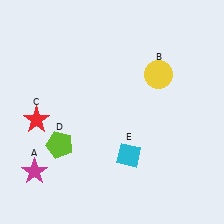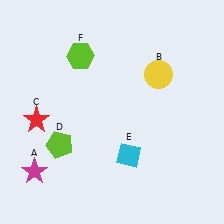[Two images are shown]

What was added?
A lime hexagon (F) was added in Image 2.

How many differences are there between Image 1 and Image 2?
There is 1 difference between the two images.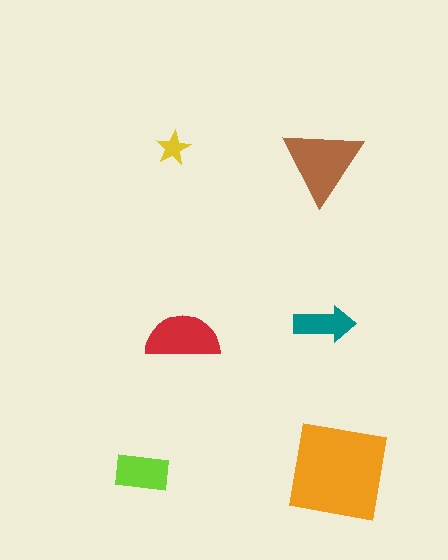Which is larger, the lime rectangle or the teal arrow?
The lime rectangle.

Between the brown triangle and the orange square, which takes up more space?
The orange square.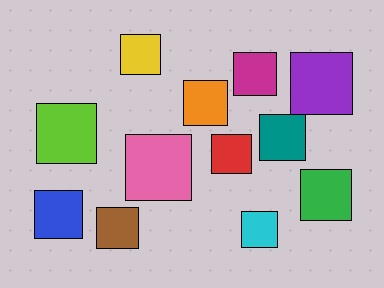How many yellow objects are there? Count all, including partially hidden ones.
There is 1 yellow object.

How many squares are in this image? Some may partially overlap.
There are 12 squares.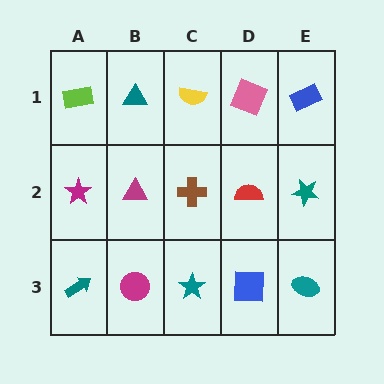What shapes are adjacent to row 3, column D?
A red semicircle (row 2, column D), a teal star (row 3, column C), a teal ellipse (row 3, column E).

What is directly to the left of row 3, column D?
A teal star.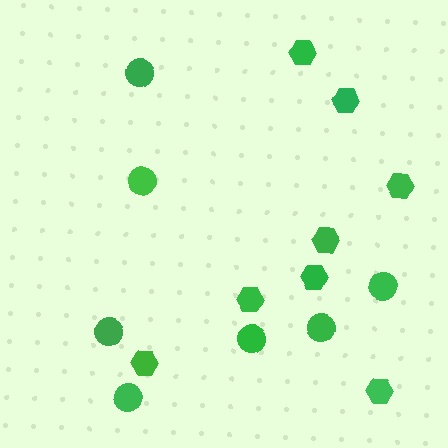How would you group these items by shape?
There are 2 groups: one group of circles (7) and one group of hexagons (8).